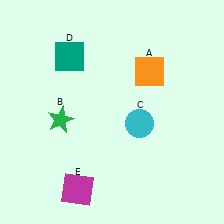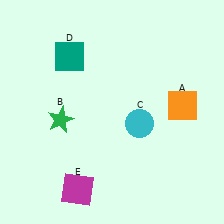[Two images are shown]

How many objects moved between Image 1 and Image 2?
1 object moved between the two images.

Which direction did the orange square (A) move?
The orange square (A) moved down.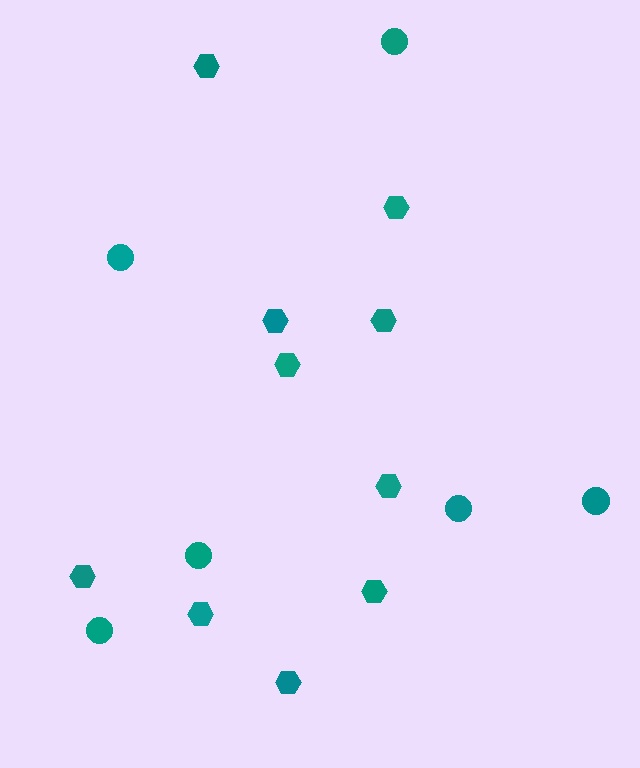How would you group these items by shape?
There are 2 groups: one group of circles (6) and one group of hexagons (10).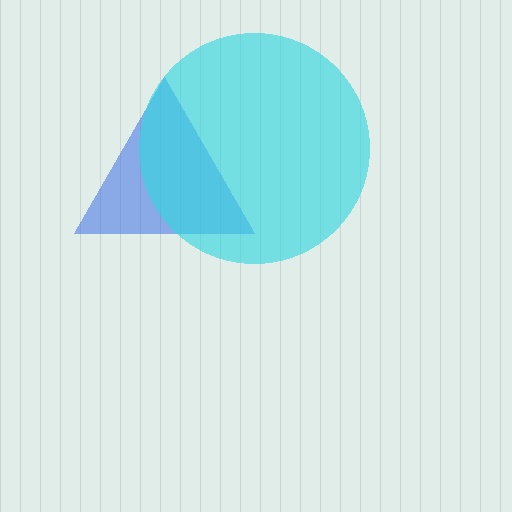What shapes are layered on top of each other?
The layered shapes are: a blue triangle, a cyan circle.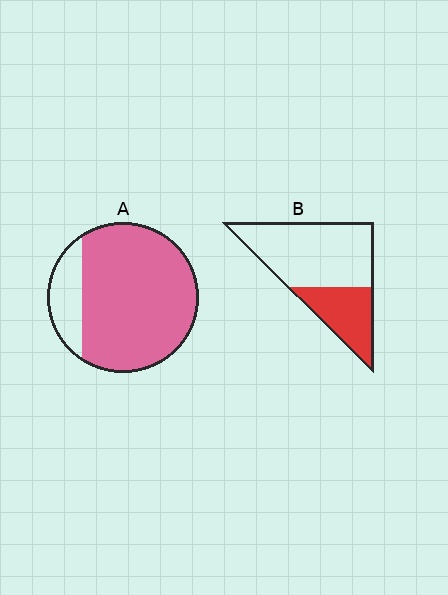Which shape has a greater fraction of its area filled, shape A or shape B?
Shape A.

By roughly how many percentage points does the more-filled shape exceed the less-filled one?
By roughly 50 percentage points (A over B).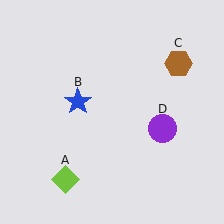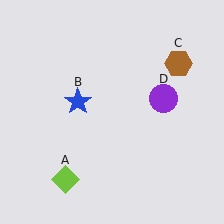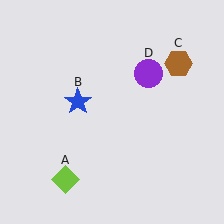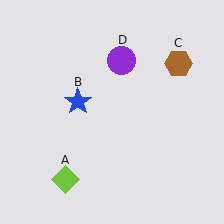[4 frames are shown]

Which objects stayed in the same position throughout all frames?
Lime diamond (object A) and blue star (object B) and brown hexagon (object C) remained stationary.